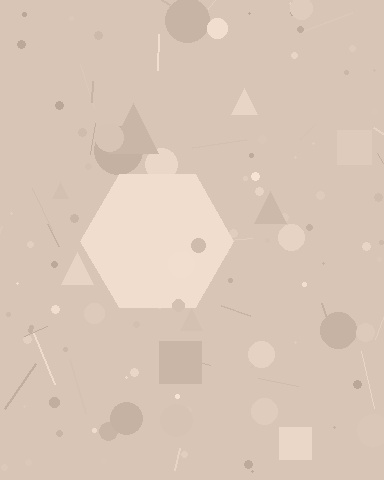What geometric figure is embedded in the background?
A hexagon is embedded in the background.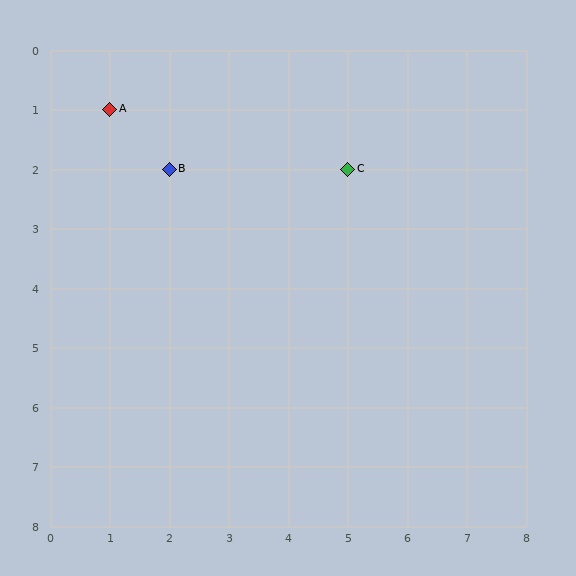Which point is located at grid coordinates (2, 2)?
Point B is at (2, 2).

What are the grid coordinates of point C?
Point C is at grid coordinates (5, 2).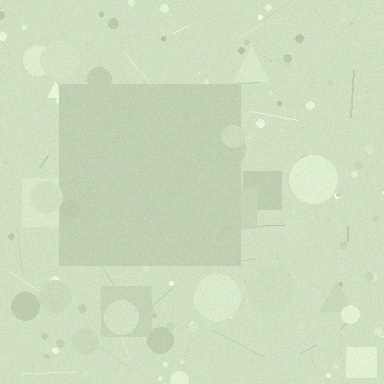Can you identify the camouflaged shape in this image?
The camouflaged shape is a square.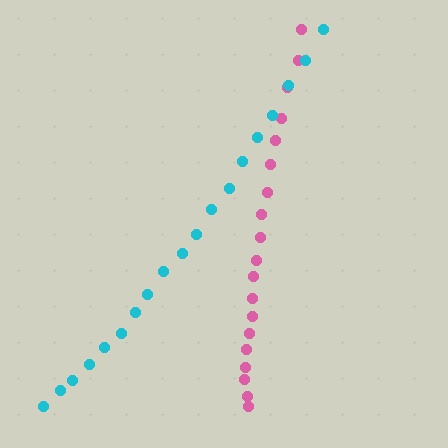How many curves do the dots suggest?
There are 2 distinct paths.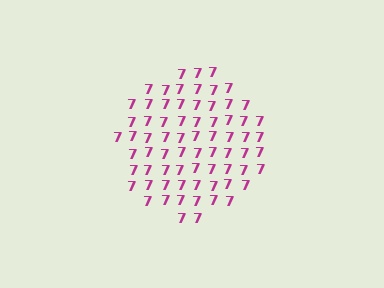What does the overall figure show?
The overall figure shows a circle.